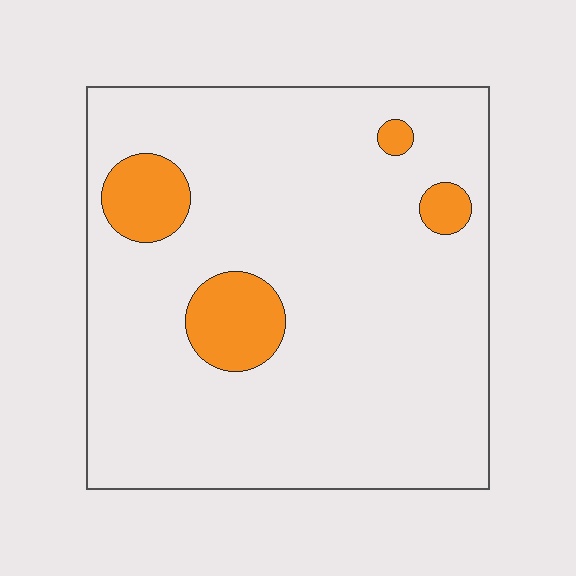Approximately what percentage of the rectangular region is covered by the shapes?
Approximately 10%.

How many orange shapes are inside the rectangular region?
4.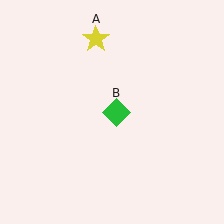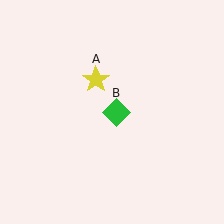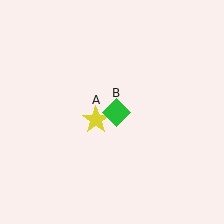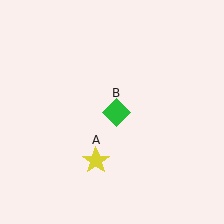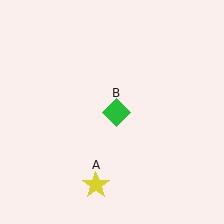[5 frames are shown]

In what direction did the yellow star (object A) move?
The yellow star (object A) moved down.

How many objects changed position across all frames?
1 object changed position: yellow star (object A).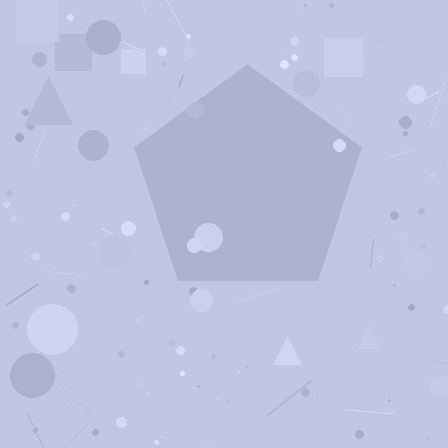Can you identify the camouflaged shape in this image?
The camouflaged shape is a pentagon.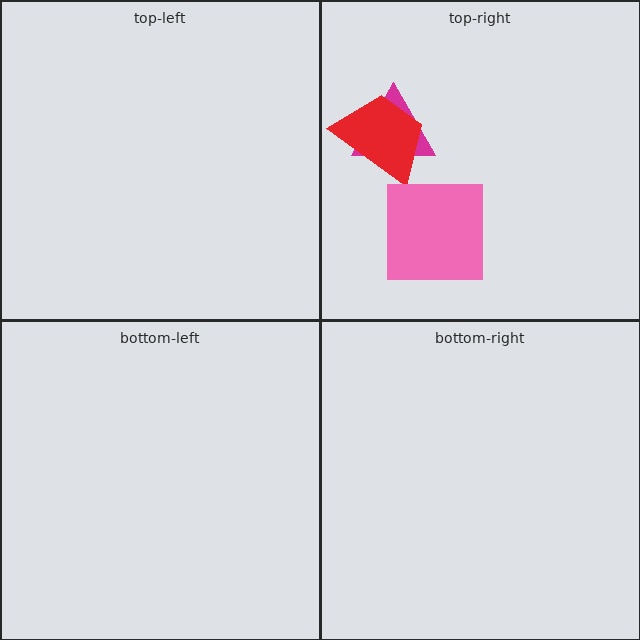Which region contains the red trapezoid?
The top-right region.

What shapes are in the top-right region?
The magenta triangle, the red trapezoid, the pink square.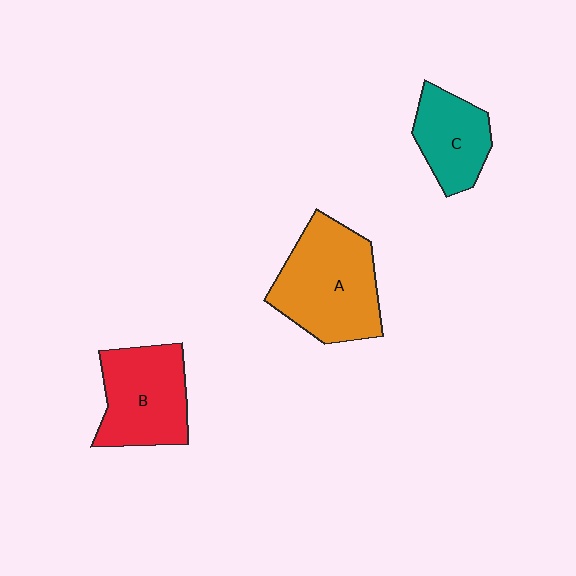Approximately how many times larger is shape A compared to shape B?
Approximately 1.2 times.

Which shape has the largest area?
Shape A (orange).